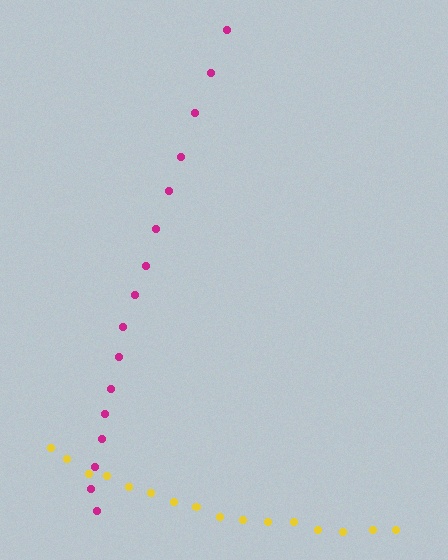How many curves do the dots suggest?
There are 2 distinct paths.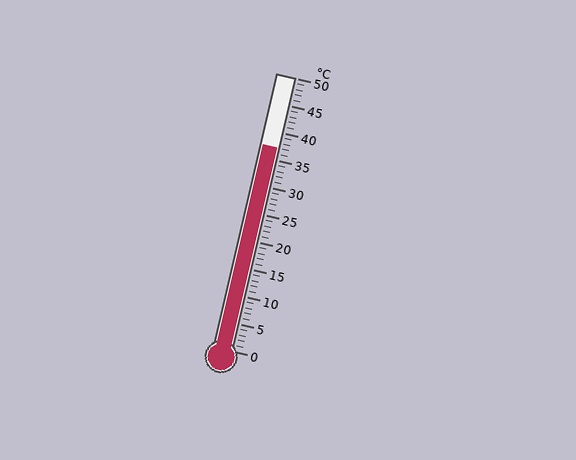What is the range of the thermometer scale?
The thermometer scale ranges from 0°C to 50°C.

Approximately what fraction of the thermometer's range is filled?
The thermometer is filled to approximately 75% of its range.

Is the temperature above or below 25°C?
The temperature is above 25°C.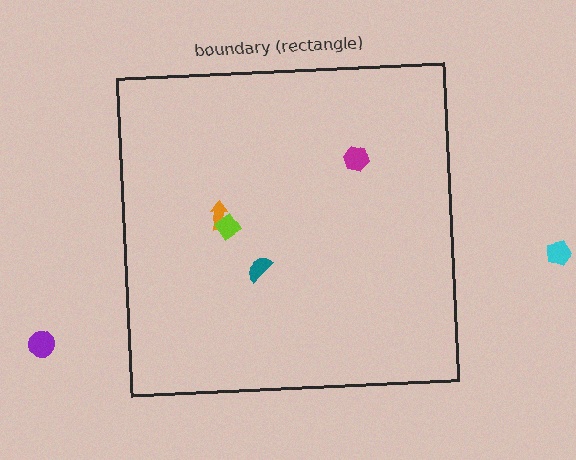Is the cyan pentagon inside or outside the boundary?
Outside.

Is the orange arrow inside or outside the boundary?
Inside.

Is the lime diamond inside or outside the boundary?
Inside.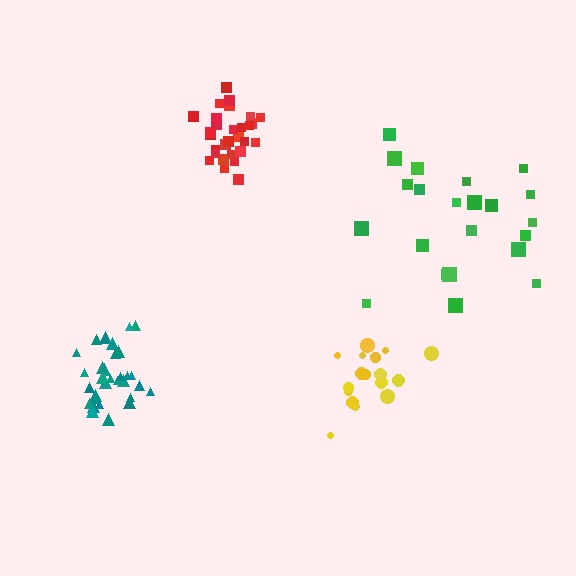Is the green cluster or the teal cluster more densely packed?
Teal.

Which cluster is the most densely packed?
Teal.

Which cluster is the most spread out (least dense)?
Green.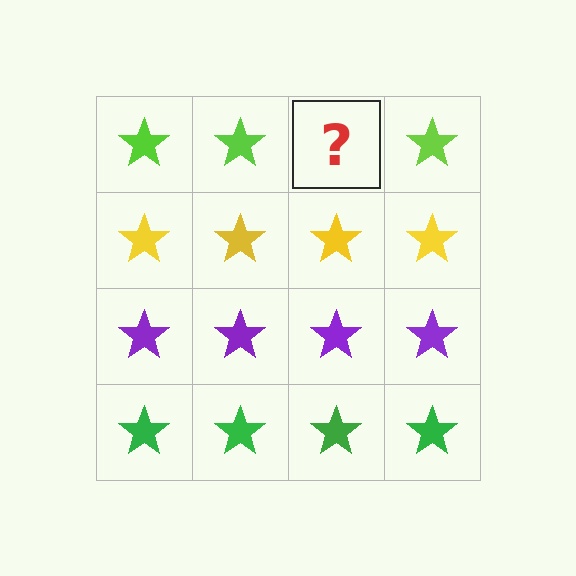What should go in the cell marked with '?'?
The missing cell should contain a lime star.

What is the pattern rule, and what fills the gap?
The rule is that each row has a consistent color. The gap should be filled with a lime star.